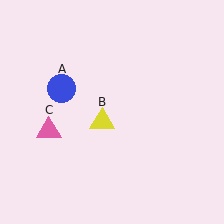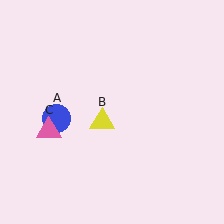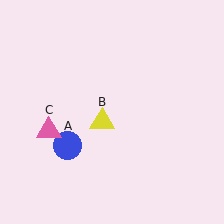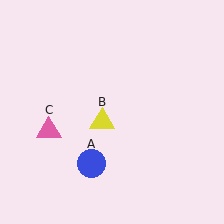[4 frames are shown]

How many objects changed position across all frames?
1 object changed position: blue circle (object A).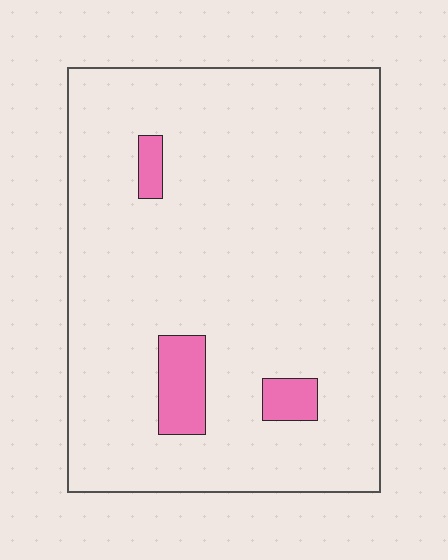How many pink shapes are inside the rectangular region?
3.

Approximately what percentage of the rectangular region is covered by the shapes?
Approximately 5%.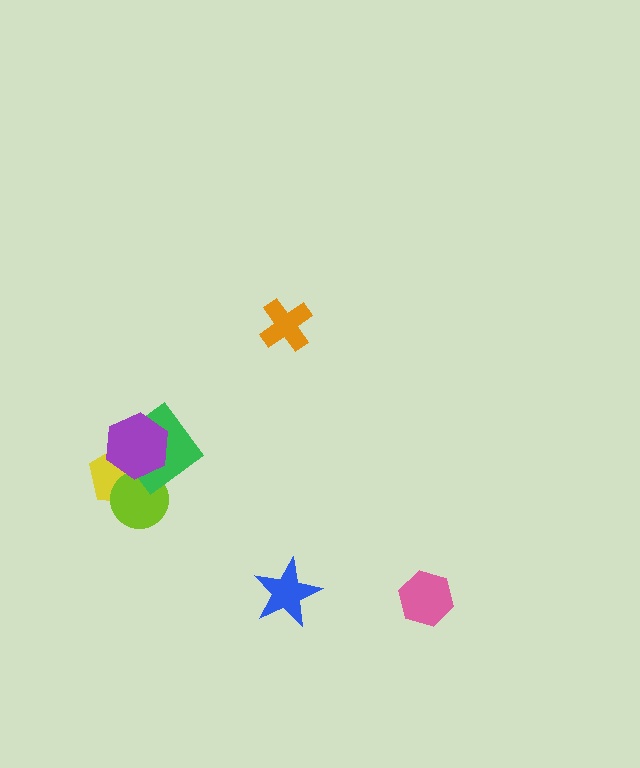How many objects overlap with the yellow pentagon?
3 objects overlap with the yellow pentagon.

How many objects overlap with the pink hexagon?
0 objects overlap with the pink hexagon.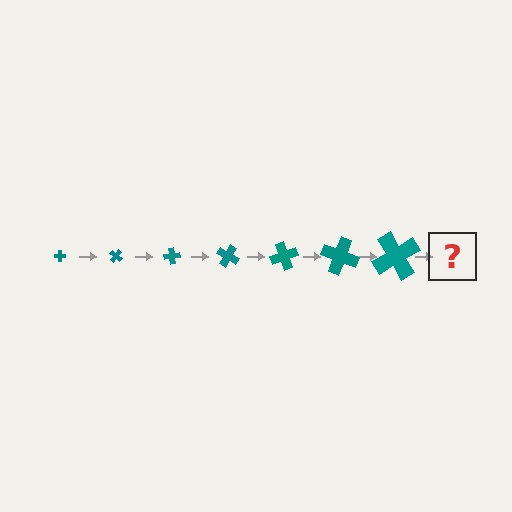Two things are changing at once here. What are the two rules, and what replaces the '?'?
The two rules are that the cross grows larger each step and it rotates 40 degrees each step. The '?' should be a cross, larger than the previous one and rotated 280 degrees from the start.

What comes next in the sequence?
The next element should be a cross, larger than the previous one and rotated 280 degrees from the start.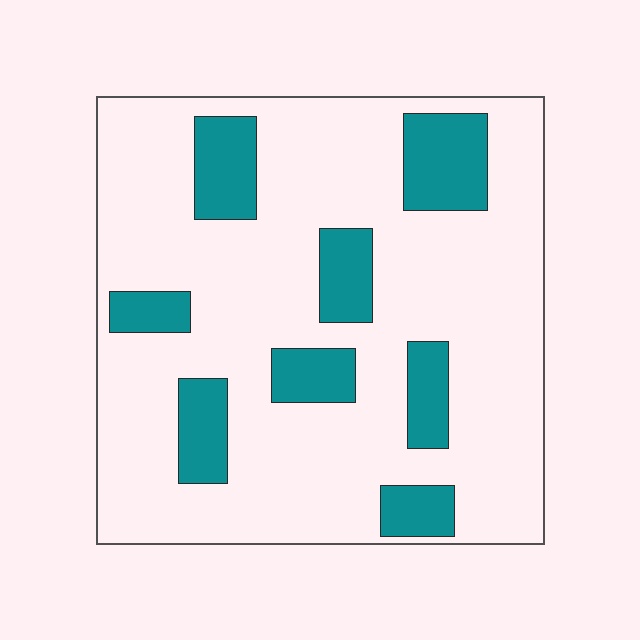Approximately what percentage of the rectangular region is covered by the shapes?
Approximately 20%.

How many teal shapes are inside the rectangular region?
8.